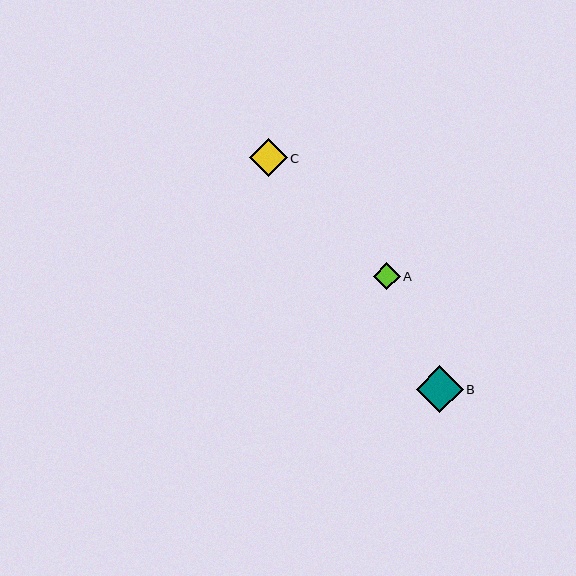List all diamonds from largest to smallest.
From largest to smallest: B, C, A.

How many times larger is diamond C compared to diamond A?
Diamond C is approximately 1.4 times the size of diamond A.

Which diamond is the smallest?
Diamond A is the smallest with a size of approximately 27 pixels.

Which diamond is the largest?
Diamond B is the largest with a size of approximately 47 pixels.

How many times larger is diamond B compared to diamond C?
Diamond B is approximately 1.2 times the size of diamond C.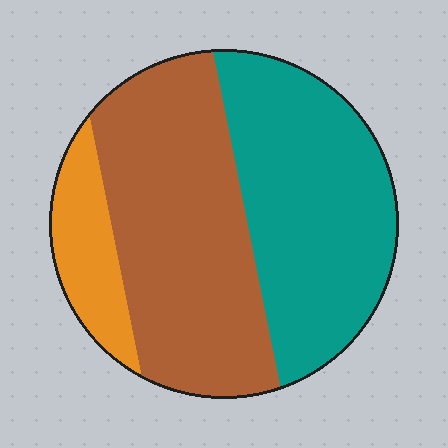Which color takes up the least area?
Orange, at roughly 15%.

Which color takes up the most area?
Brown, at roughly 45%.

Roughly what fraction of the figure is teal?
Teal takes up about two fifths (2/5) of the figure.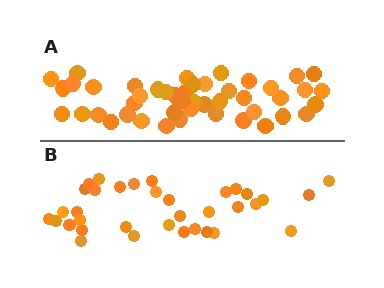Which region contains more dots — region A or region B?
Region A (the top region) has more dots.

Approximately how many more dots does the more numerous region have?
Region A has roughly 12 or so more dots than region B.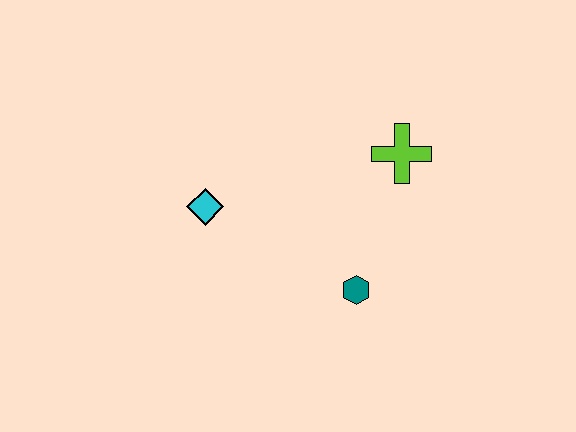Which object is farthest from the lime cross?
The cyan diamond is farthest from the lime cross.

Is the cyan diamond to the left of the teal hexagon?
Yes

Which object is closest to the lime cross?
The teal hexagon is closest to the lime cross.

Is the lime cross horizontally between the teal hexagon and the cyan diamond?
No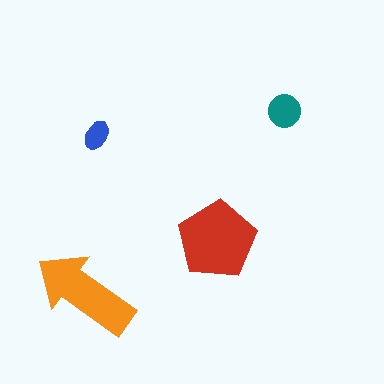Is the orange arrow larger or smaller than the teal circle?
Larger.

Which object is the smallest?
The blue ellipse.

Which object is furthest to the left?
The orange arrow is leftmost.